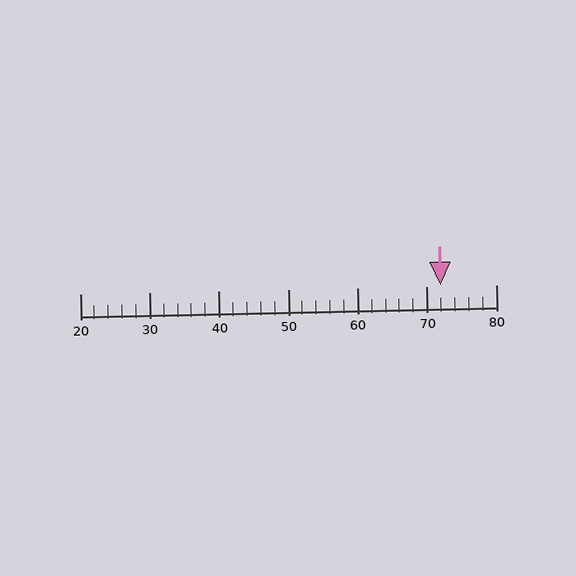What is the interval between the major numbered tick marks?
The major tick marks are spaced 10 units apart.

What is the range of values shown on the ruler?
The ruler shows values from 20 to 80.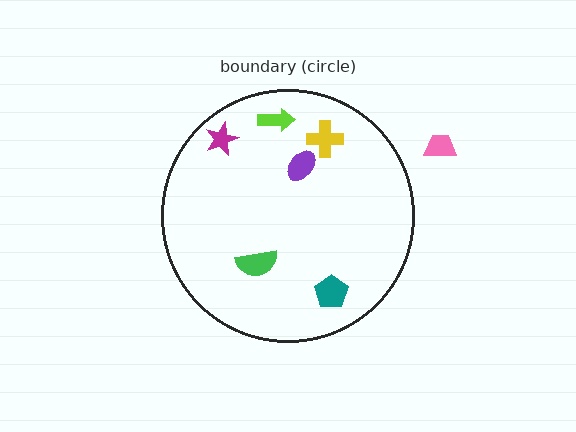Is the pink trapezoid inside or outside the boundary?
Outside.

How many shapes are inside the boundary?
6 inside, 1 outside.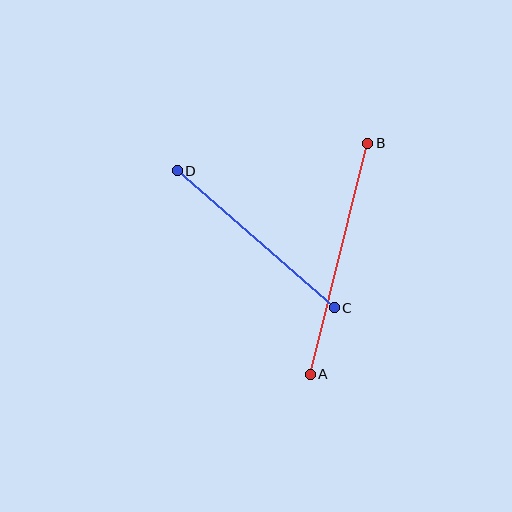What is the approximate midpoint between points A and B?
The midpoint is at approximately (339, 259) pixels.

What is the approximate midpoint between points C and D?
The midpoint is at approximately (256, 239) pixels.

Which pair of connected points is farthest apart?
Points A and B are farthest apart.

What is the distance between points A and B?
The distance is approximately 238 pixels.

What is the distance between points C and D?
The distance is approximately 209 pixels.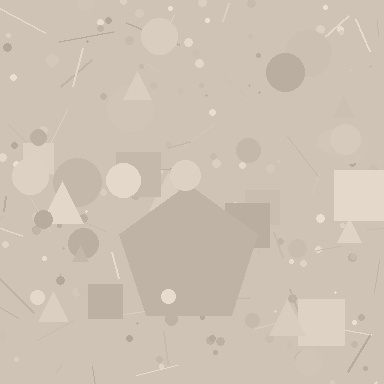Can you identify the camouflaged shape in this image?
The camouflaged shape is a pentagon.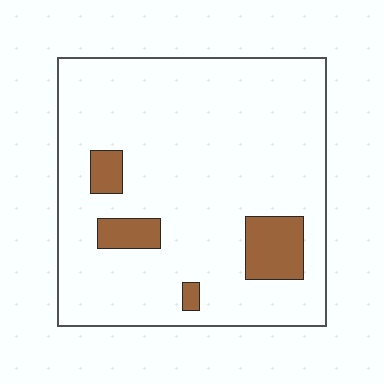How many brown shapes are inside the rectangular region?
4.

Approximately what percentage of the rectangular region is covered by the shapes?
Approximately 10%.